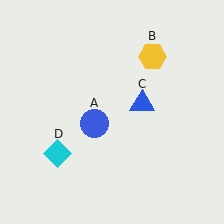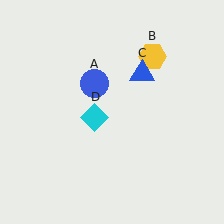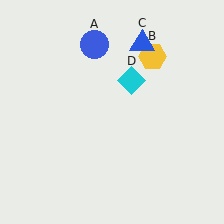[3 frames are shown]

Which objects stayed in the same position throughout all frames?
Yellow hexagon (object B) remained stationary.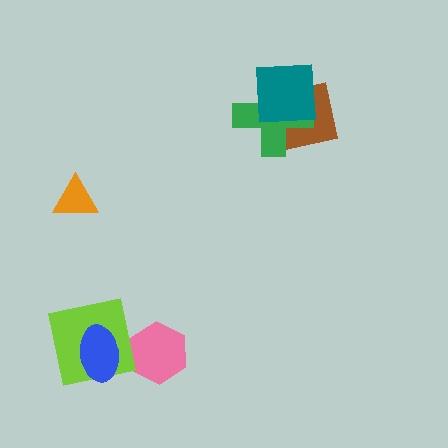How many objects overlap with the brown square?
2 objects overlap with the brown square.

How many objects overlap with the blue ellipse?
1 object overlaps with the blue ellipse.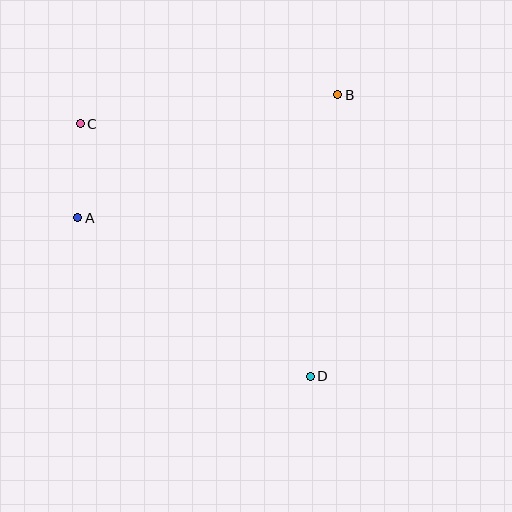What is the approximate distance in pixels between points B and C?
The distance between B and C is approximately 259 pixels.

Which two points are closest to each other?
Points A and C are closest to each other.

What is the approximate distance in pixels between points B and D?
The distance between B and D is approximately 283 pixels.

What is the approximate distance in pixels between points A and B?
The distance between A and B is approximately 287 pixels.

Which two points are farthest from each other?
Points C and D are farthest from each other.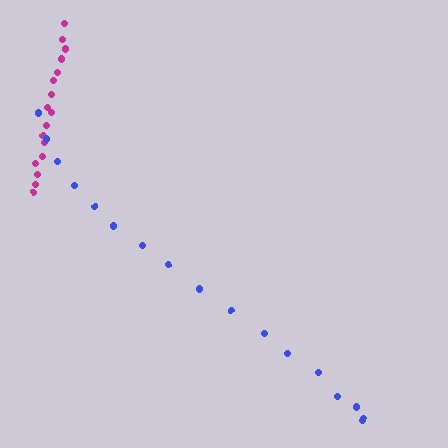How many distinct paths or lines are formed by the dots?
There are 2 distinct paths.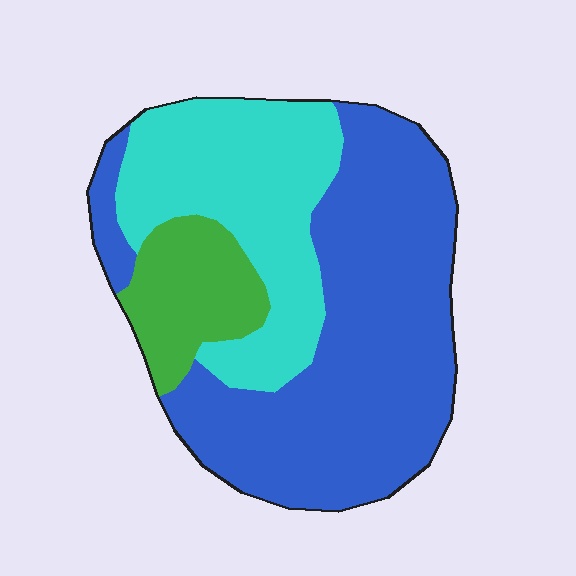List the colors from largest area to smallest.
From largest to smallest: blue, cyan, green.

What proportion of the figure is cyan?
Cyan takes up about one third (1/3) of the figure.